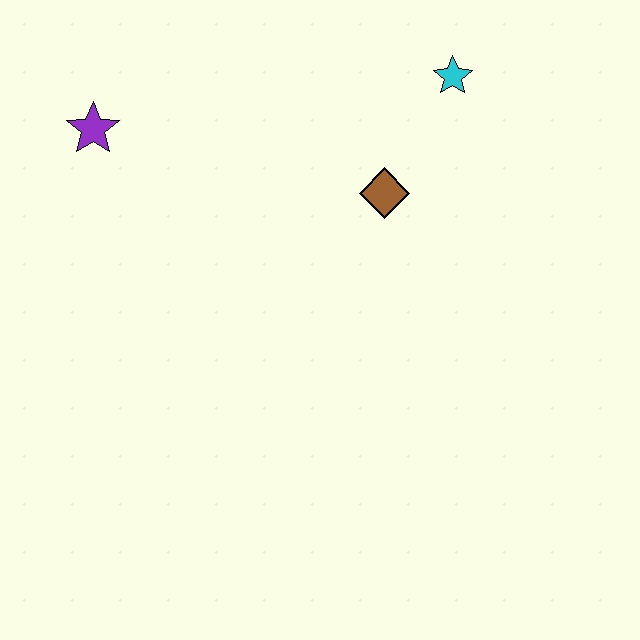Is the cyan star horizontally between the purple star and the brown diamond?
No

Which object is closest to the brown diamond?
The cyan star is closest to the brown diamond.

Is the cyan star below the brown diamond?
No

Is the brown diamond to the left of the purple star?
No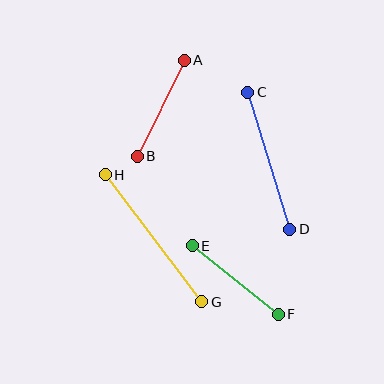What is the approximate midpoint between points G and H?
The midpoint is at approximately (153, 238) pixels.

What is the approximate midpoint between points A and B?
The midpoint is at approximately (161, 108) pixels.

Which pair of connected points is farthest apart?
Points G and H are farthest apart.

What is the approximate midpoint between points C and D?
The midpoint is at approximately (269, 161) pixels.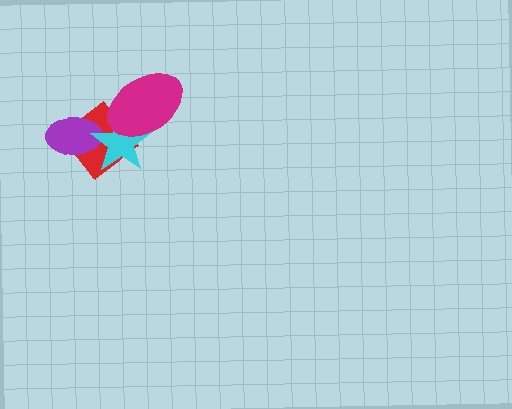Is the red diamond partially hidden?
Yes, it is partially covered by another shape.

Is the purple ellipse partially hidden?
Yes, it is partially covered by another shape.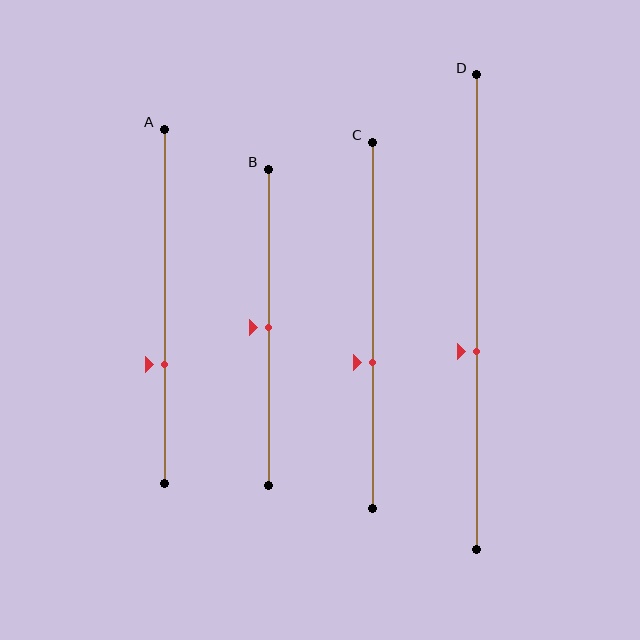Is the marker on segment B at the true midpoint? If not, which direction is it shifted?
Yes, the marker on segment B is at the true midpoint.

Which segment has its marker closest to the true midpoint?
Segment B has its marker closest to the true midpoint.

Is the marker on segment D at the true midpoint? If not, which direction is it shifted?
No, the marker on segment D is shifted downward by about 8% of the segment length.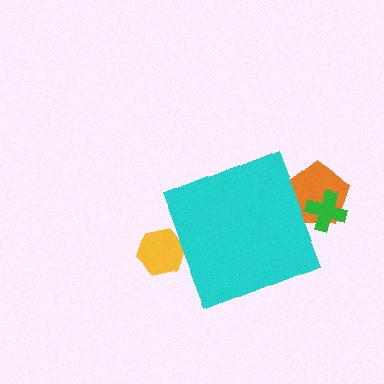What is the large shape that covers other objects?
A cyan diamond.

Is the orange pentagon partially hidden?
Yes, the orange pentagon is partially hidden behind the cyan diamond.